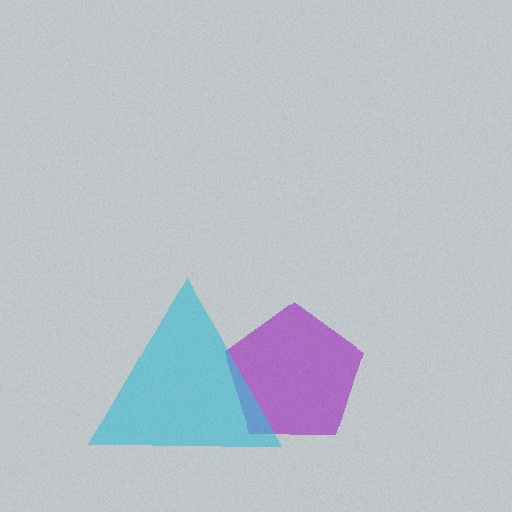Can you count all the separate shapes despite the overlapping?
Yes, there are 2 separate shapes.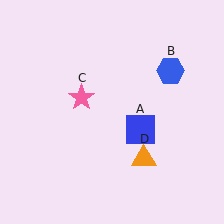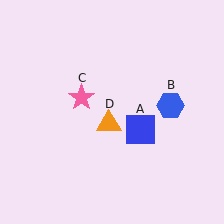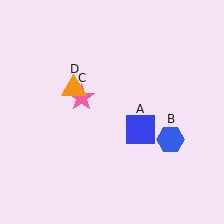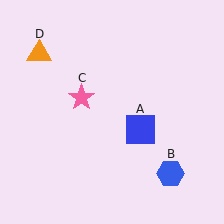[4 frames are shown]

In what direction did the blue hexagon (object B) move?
The blue hexagon (object B) moved down.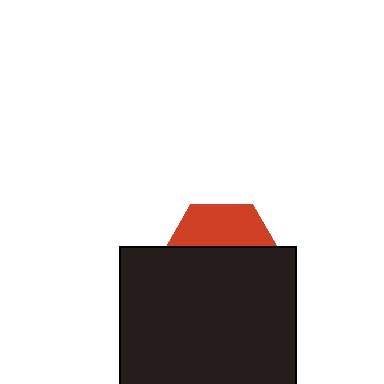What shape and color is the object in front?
The object in front is a black rectangle.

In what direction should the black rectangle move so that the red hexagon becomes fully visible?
The black rectangle should move down. That is the shortest direction to clear the overlap and leave the red hexagon fully visible.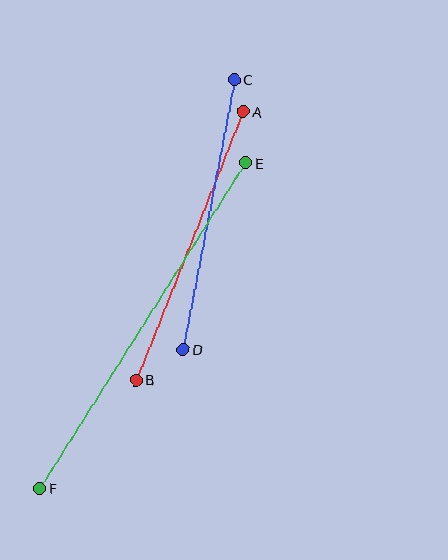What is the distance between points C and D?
The distance is approximately 275 pixels.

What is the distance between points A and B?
The distance is approximately 289 pixels.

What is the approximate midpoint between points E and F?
The midpoint is at approximately (143, 325) pixels.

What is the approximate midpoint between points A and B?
The midpoint is at approximately (190, 246) pixels.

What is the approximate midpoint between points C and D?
The midpoint is at approximately (209, 214) pixels.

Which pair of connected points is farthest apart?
Points E and F are farthest apart.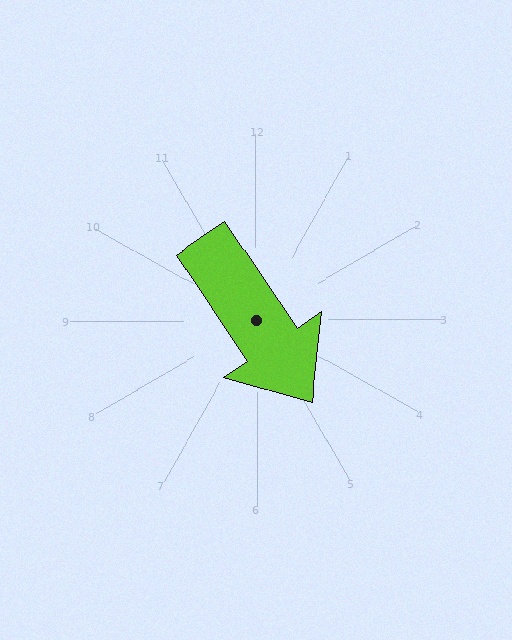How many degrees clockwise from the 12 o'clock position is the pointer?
Approximately 146 degrees.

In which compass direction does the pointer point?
Southeast.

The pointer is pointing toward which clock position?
Roughly 5 o'clock.